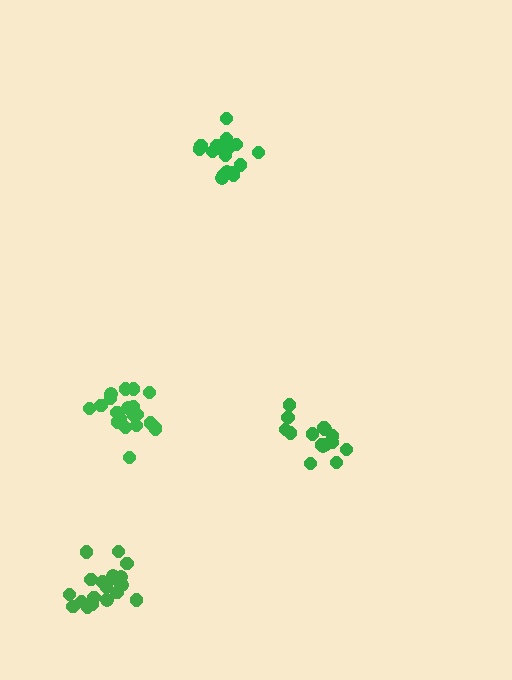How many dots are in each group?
Group 1: 17 dots, Group 2: 21 dots, Group 3: 15 dots, Group 4: 19 dots (72 total).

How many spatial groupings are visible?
There are 4 spatial groupings.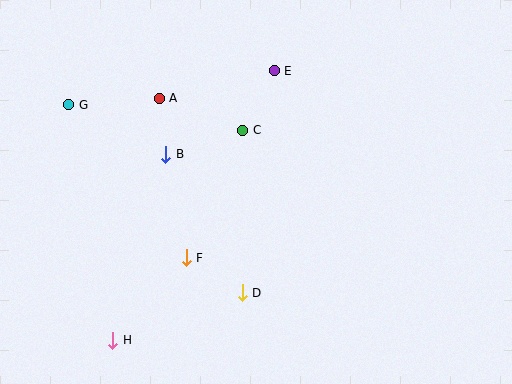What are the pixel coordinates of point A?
Point A is at (159, 98).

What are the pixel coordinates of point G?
Point G is at (69, 105).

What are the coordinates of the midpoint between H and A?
The midpoint between H and A is at (136, 219).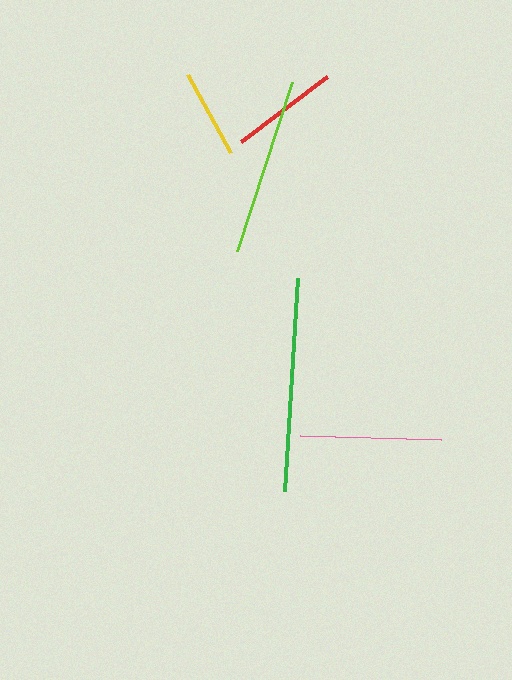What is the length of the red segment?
The red segment is approximately 108 pixels long.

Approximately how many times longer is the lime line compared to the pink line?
The lime line is approximately 1.3 times the length of the pink line.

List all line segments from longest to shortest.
From longest to shortest: green, lime, pink, red, yellow.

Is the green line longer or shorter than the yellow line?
The green line is longer than the yellow line.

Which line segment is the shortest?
The yellow line is the shortest at approximately 89 pixels.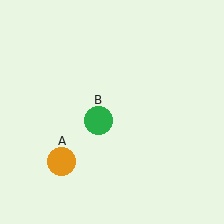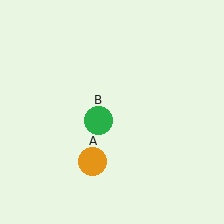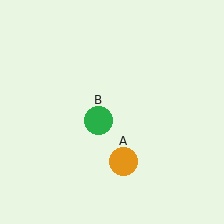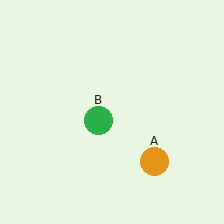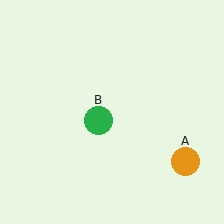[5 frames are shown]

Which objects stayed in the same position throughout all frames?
Green circle (object B) remained stationary.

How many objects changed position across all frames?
1 object changed position: orange circle (object A).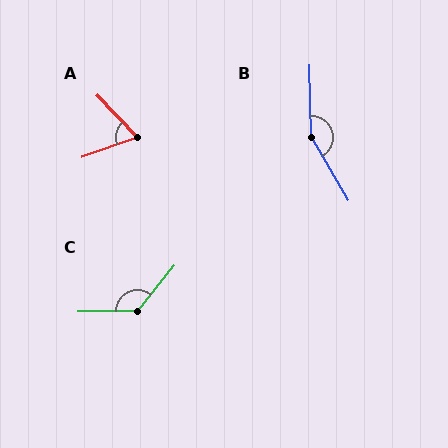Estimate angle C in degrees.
Approximately 130 degrees.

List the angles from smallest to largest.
A (66°), C (130°), B (151°).